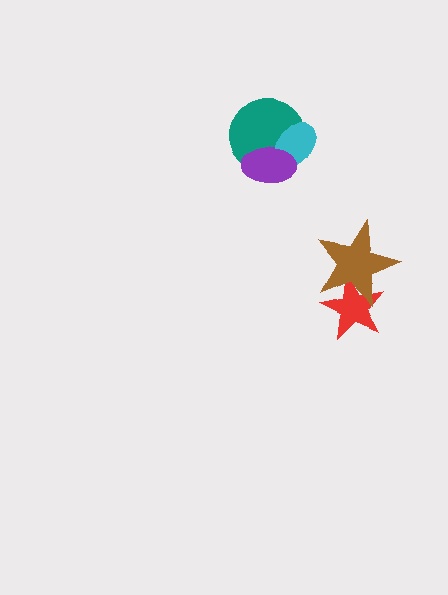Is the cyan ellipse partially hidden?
Yes, it is partially covered by another shape.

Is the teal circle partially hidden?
Yes, it is partially covered by another shape.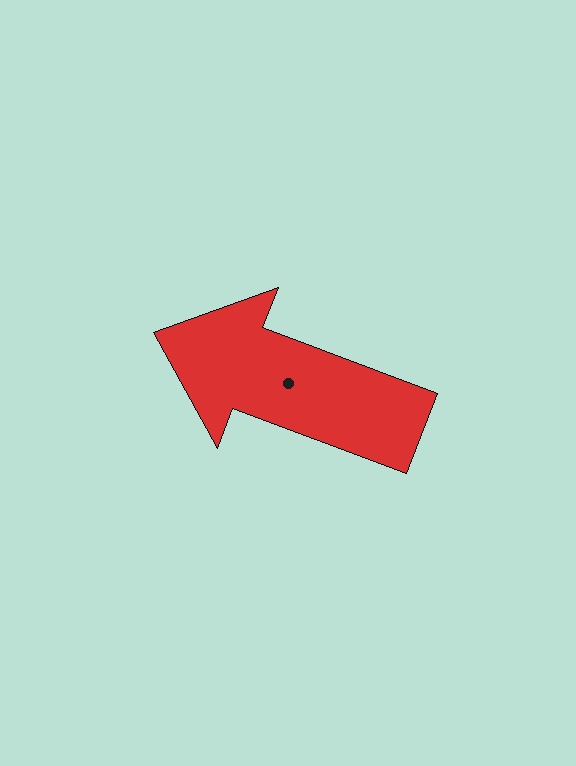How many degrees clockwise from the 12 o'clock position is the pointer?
Approximately 291 degrees.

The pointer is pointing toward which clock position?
Roughly 10 o'clock.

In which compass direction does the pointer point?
West.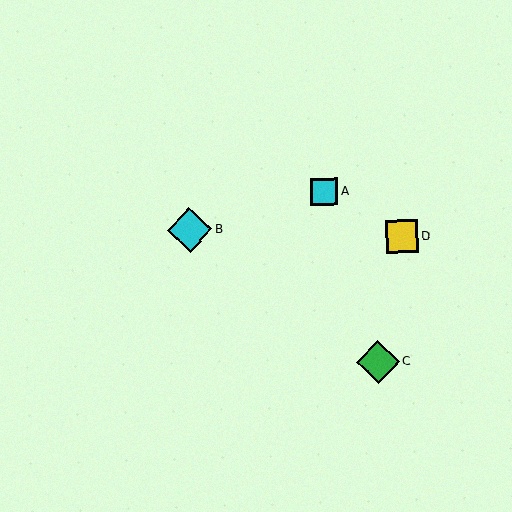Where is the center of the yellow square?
The center of the yellow square is at (402, 236).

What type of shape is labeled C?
Shape C is a green diamond.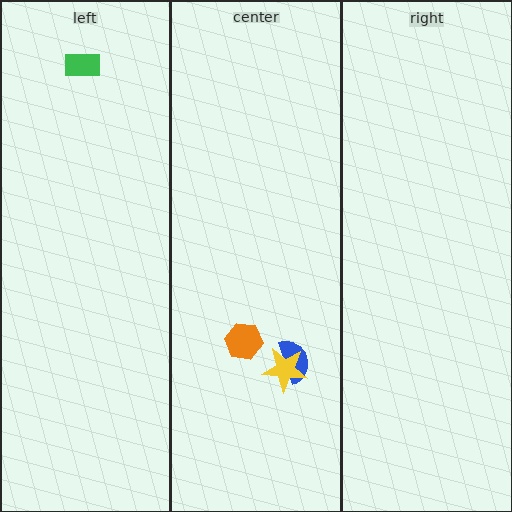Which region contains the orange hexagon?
The center region.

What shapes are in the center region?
The orange hexagon, the blue semicircle, the yellow star.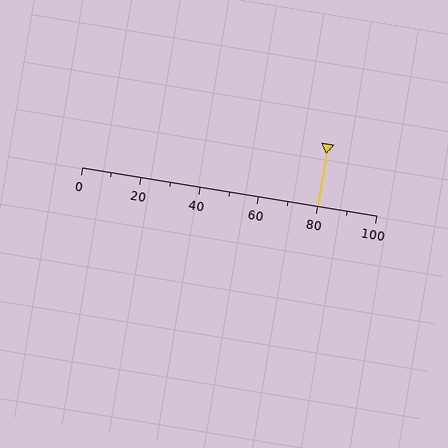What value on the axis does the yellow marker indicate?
The marker indicates approximately 80.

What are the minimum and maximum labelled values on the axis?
The axis runs from 0 to 100.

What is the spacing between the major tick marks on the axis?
The major ticks are spaced 20 apart.